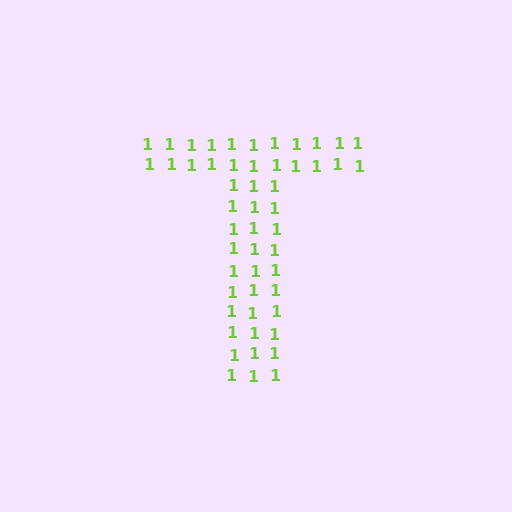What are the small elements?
The small elements are digit 1's.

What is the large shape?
The large shape is the letter T.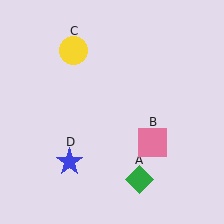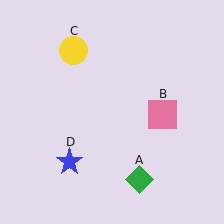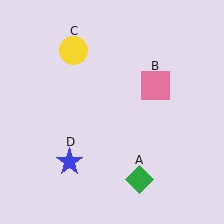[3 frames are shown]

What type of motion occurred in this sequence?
The pink square (object B) rotated counterclockwise around the center of the scene.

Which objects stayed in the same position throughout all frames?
Green diamond (object A) and yellow circle (object C) and blue star (object D) remained stationary.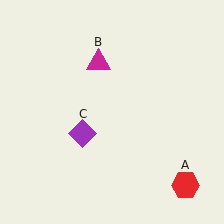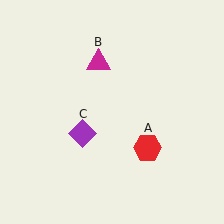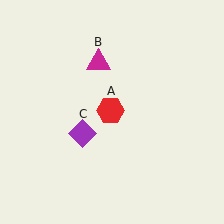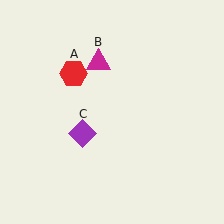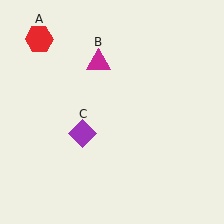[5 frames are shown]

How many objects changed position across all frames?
1 object changed position: red hexagon (object A).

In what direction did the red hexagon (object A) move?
The red hexagon (object A) moved up and to the left.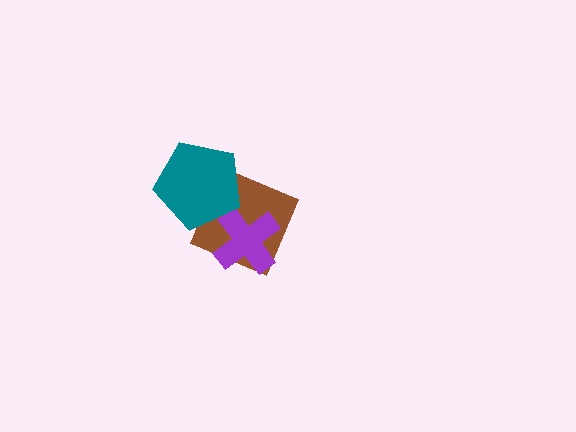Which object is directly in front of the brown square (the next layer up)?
The purple cross is directly in front of the brown square.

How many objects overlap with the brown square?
2 objects overlap with the brown square.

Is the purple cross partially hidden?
No, no other shape covers it.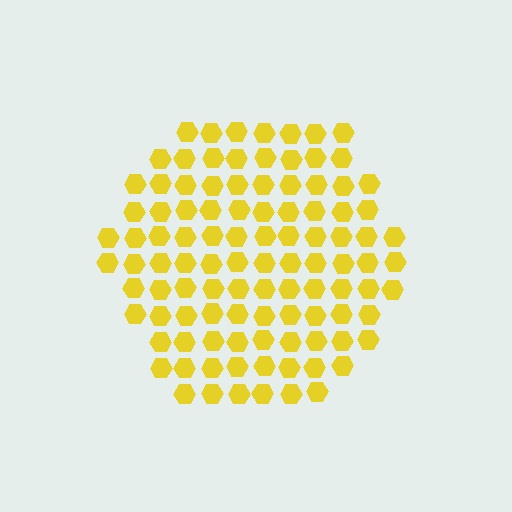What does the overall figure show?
The overall figure shows a hexagon.